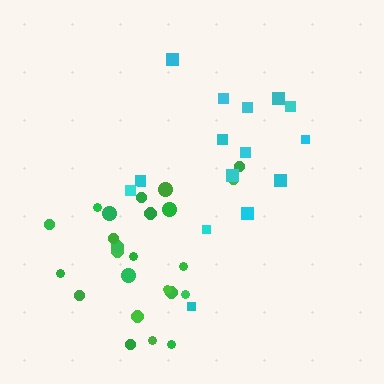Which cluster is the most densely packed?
Green.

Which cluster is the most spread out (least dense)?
Cyan.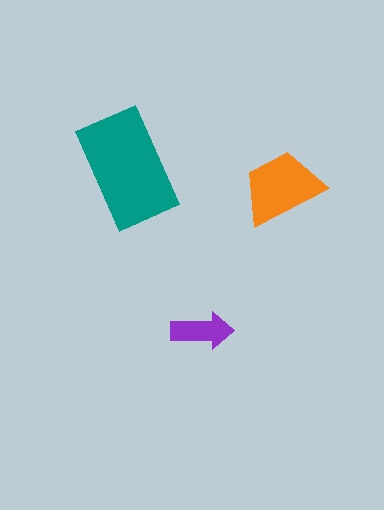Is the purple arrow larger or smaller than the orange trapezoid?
Smaller.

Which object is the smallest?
The purple arrow.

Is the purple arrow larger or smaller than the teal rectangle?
Smaller.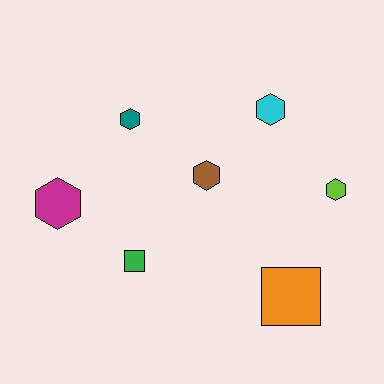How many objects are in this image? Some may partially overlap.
There are 7 objects.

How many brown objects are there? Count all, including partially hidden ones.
There is 1 brown object.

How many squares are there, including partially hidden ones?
There are 2 squares.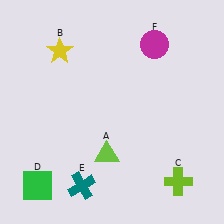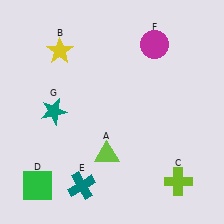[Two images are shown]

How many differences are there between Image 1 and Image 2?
There is 1 difference between the two images.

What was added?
A teal star (G) was added in Image 2.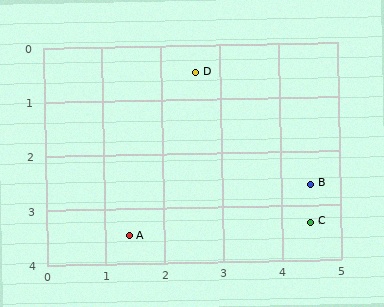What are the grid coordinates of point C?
Point C is at approximately (4.5, 3.3).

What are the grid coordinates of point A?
Point A is at approximately (1.4, 3.5).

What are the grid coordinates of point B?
Point B is at approximately (4.5, 2.6).